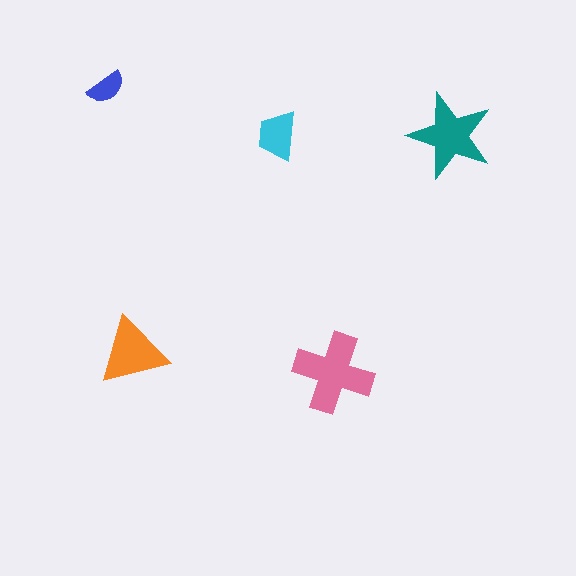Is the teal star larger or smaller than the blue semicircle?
Larger.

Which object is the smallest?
The blue semicircle.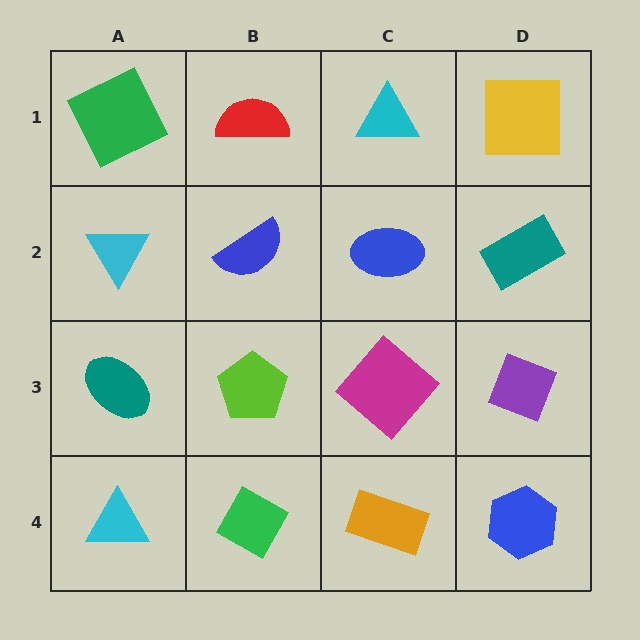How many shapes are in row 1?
4 shapes.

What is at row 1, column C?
A cyan triangle.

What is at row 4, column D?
A blue hexagon.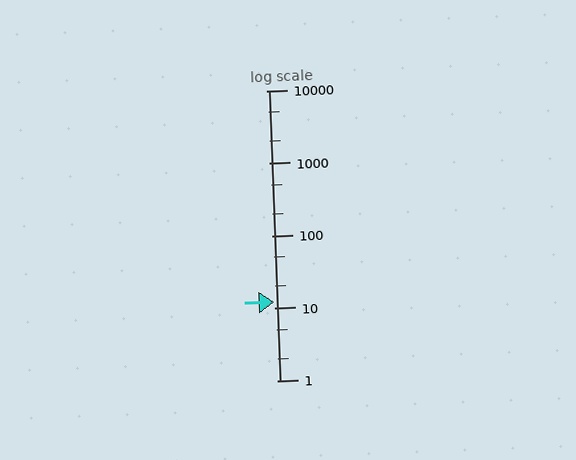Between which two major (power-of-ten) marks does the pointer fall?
The pointer is between 10 and 100.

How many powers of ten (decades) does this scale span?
The scale spans 4 decades, from 1 to 10000.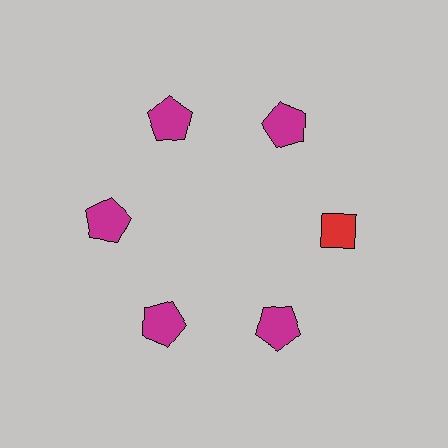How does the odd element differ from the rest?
It differs in both color (red instead of magenta) and shape (diamond instead of pentagon).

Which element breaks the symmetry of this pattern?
The red diamond at roughly the 3 o'clock position breaks the symmetry. All other shapes are magenta pentagons.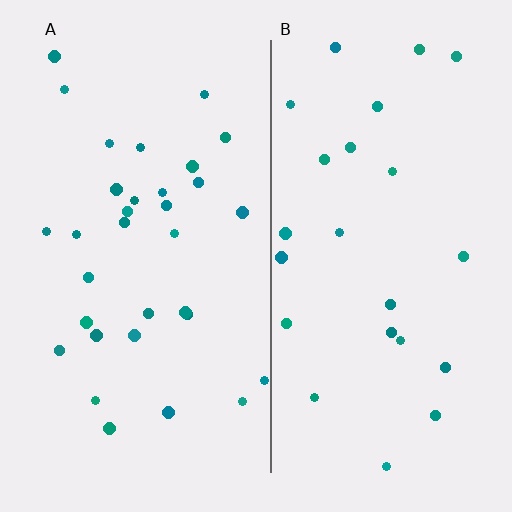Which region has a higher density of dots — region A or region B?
A (the left).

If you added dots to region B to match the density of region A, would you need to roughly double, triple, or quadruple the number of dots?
Approximately double.